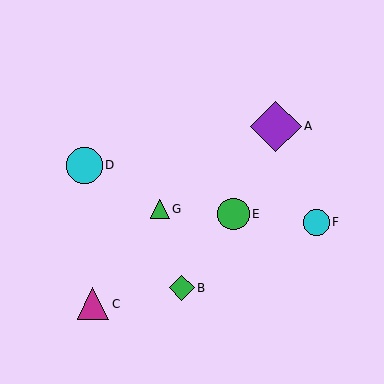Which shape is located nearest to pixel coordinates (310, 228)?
The cyan circle (labeled F) at (316, 222) is nearest to that location.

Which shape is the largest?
The purple diamond (labeled A) is the largest.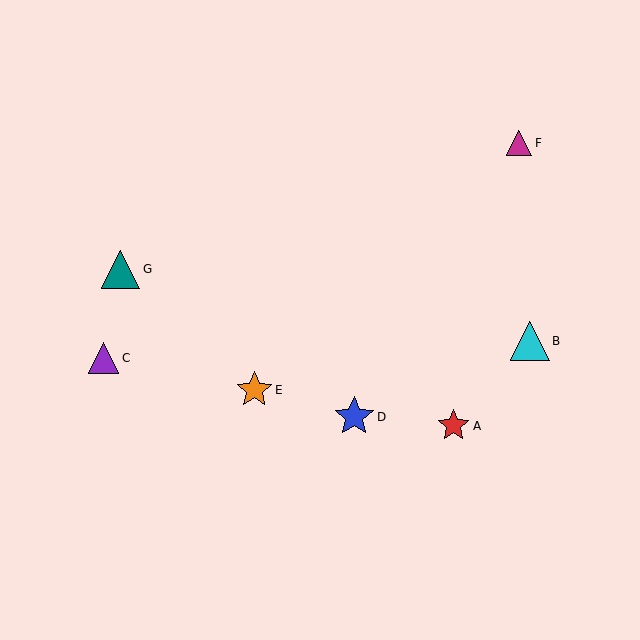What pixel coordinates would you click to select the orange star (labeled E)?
Click at (254, 390) to select the orange star E.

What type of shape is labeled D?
Shape D is a blue star.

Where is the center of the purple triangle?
The center of the purple triangle is at (103, 358).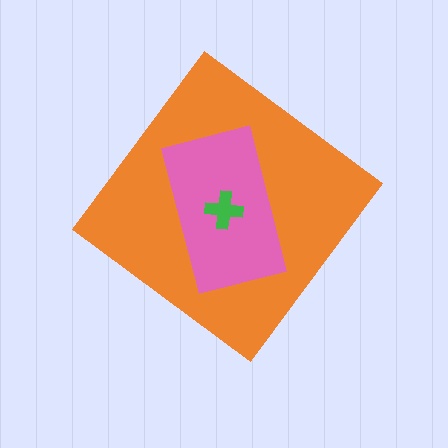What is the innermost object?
The green cross.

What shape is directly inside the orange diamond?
The pink rectangle.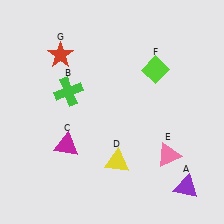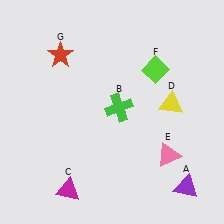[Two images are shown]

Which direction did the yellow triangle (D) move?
The yellow triangle (D) moved up.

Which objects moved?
The objects that moved are: the green cross (B), the magenta triangle (C), the yellow triangle (D).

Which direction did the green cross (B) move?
The green cross (B) moved right.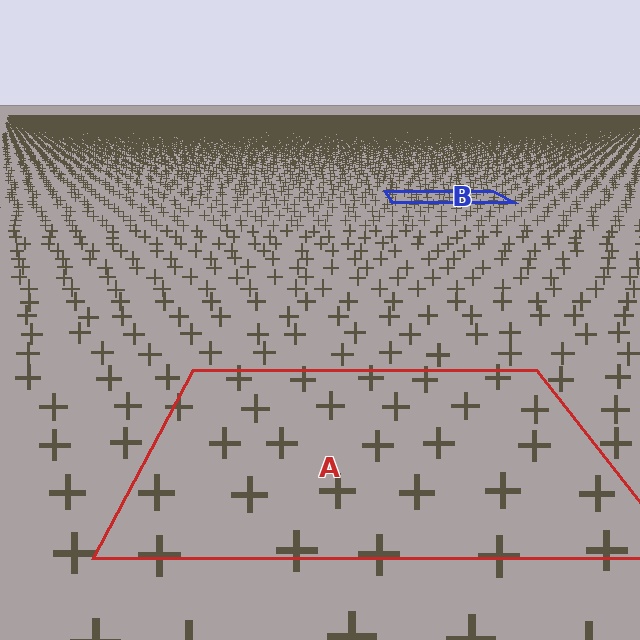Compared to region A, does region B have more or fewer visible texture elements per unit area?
Region B has more texture elements per unit area — they are packed more densely because it is farther away.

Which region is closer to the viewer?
Region A is closer. The texture elements there are larger and more spread out.